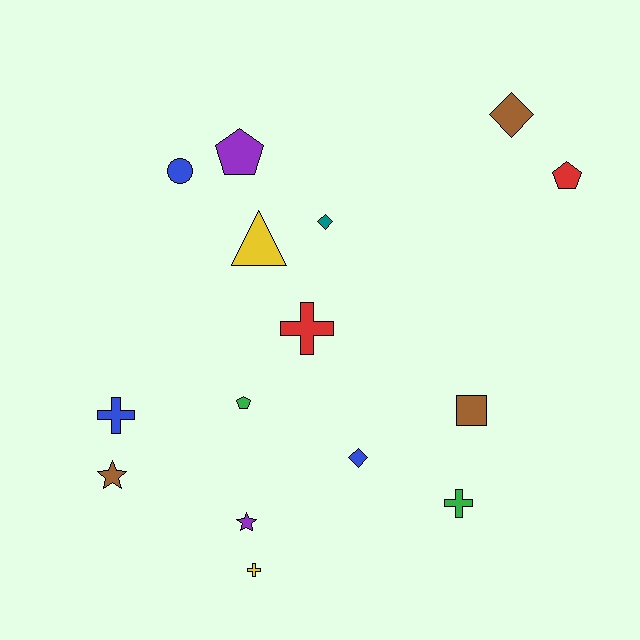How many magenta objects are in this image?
There are no magenta objects.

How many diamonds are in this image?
There are 3 diamonds.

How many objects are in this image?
There are 15 objects.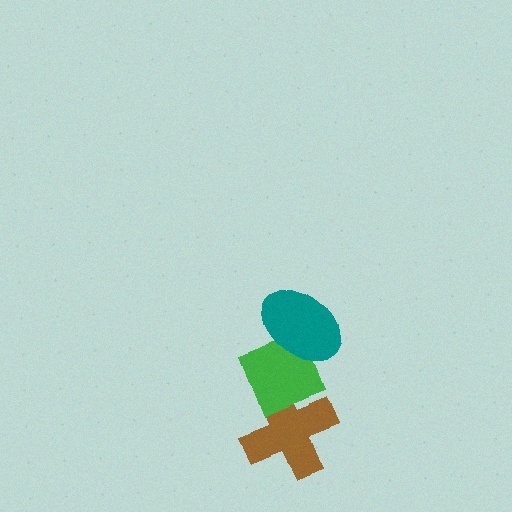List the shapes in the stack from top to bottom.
From top to bottom: the teal ellipse, the green diamond, the brown cross.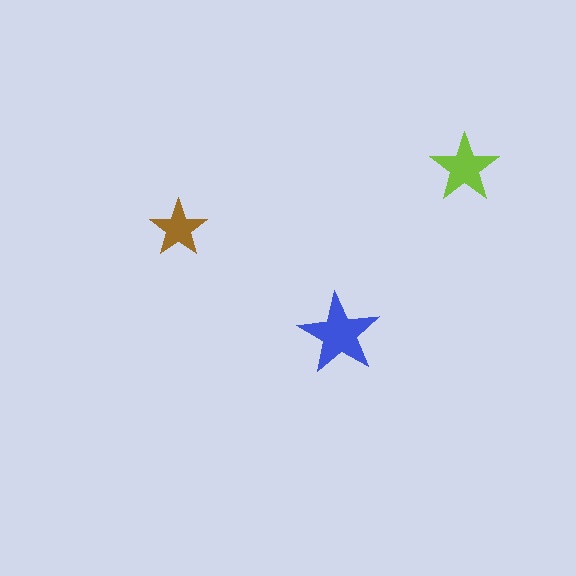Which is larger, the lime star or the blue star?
The blue one.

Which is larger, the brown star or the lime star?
The lime one.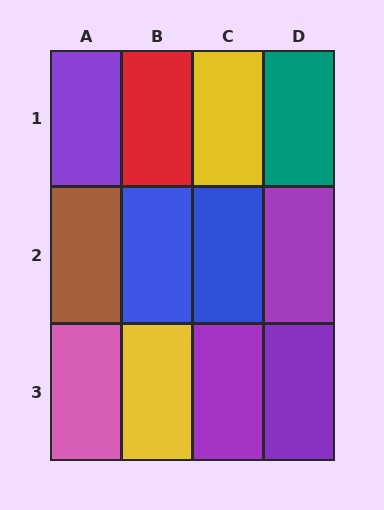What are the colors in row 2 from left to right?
Brown, blue, blue, purple.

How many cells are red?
1 cell is red.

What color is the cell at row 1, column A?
Purple.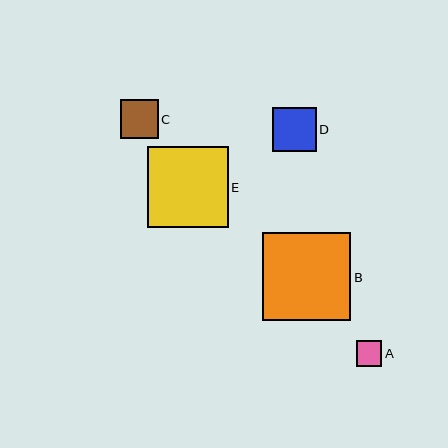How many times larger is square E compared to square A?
Square E is approximately 3.1 times the size of square A.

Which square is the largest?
Square B is the largest with a size of approximately 88 pixels.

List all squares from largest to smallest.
From largest to smallest: B, E, D, C, A.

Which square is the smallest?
Square A is the smallest with a size of approximately 26 pixels.